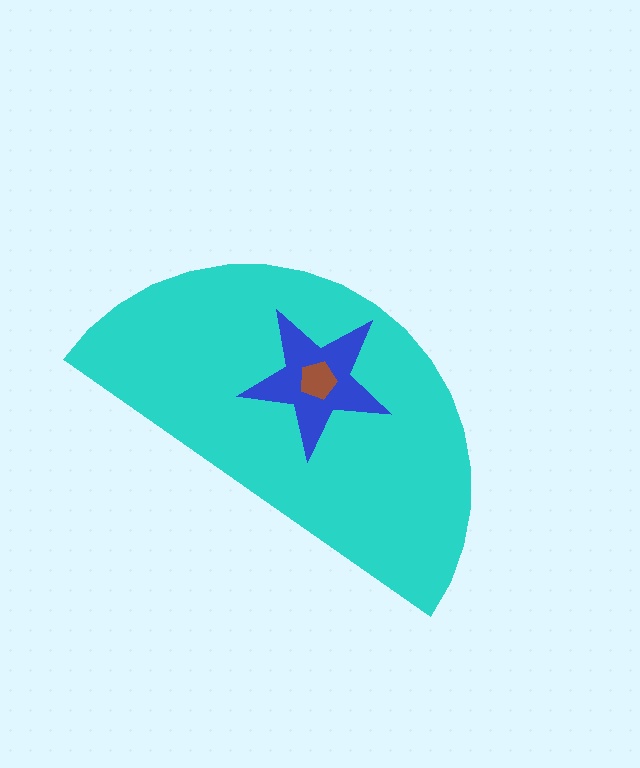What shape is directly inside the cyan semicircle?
The blue star.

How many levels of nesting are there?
3.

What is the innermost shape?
The brown pentagon.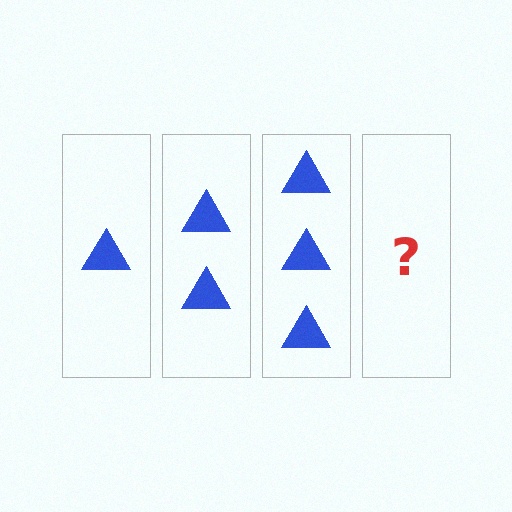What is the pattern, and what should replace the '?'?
The pattern is that each step adds one more triangle. The '?' should be 4 triangles.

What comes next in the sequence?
The next element should be 4 triangles.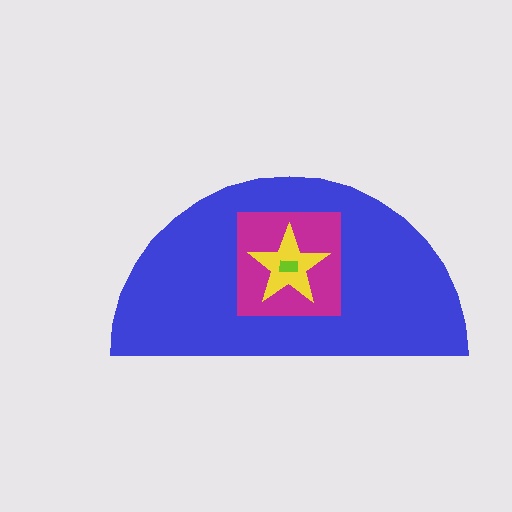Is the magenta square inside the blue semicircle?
Yes.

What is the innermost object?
The lime rectangle.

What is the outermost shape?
The blue semicircle.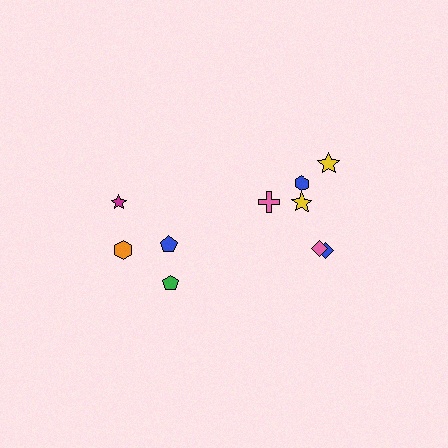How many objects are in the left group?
There are 4 objects.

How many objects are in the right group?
There are 6 objects.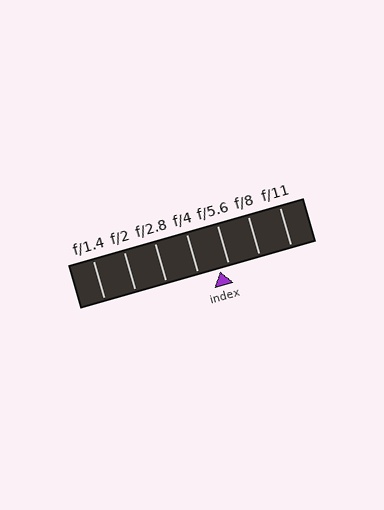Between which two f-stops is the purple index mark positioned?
The index mark is between f/4 and f/5.6.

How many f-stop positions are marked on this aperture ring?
There are 7 f-stop positions marked.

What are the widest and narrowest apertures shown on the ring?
The widest aperture shown is f/1.4 and the narrowest is f/11.